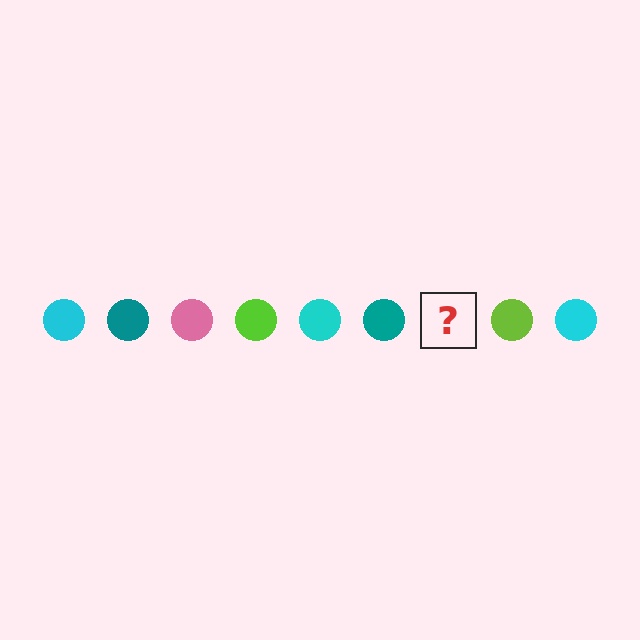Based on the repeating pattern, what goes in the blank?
The blank should be a pink circle.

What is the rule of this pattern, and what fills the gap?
The rule is that the pattern cycles through cyan, teal, pink, lime circles. The gap should be filled with a pink circle.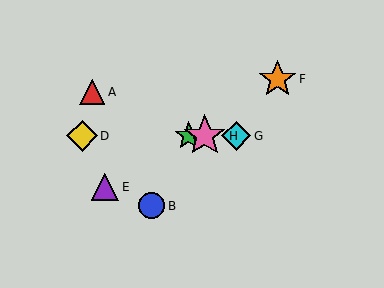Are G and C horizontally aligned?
Yes, both are at y≈136.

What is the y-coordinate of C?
Object C is at y≈136.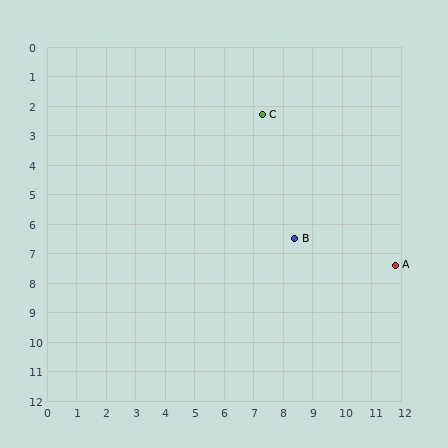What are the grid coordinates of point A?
Point A is at approximately (11.8, 7.4).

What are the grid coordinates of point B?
Point B is at approximately (8.4, 6.5).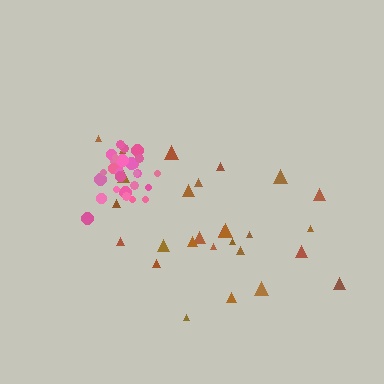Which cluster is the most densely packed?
Pink.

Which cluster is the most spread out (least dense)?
Brown.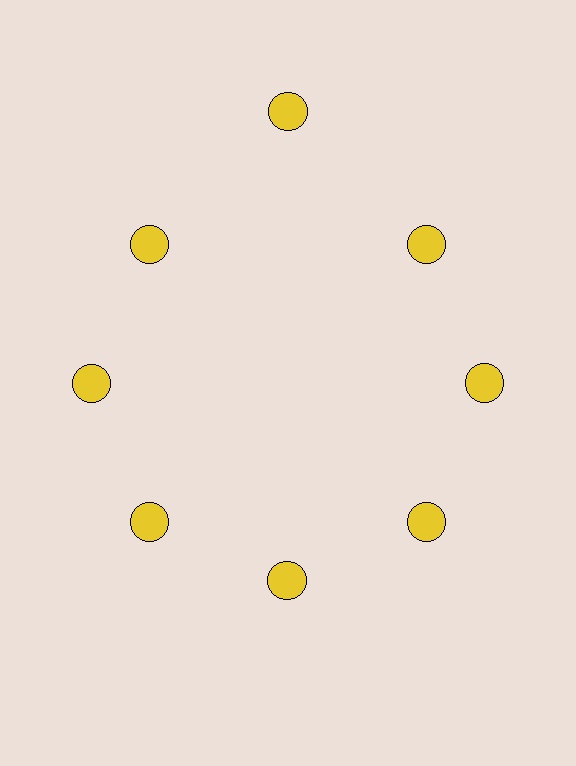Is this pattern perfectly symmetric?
No. The 8 yellow circles are arranged in a ring, but one element near the 12 o'clock position is pushed outward from the center, breaking the 8-fold rotational symmetry.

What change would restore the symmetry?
The symmetry would be restored by moving it inward, back onto the ring so that all 8 circles sit at equal angles and equal distance from the center.